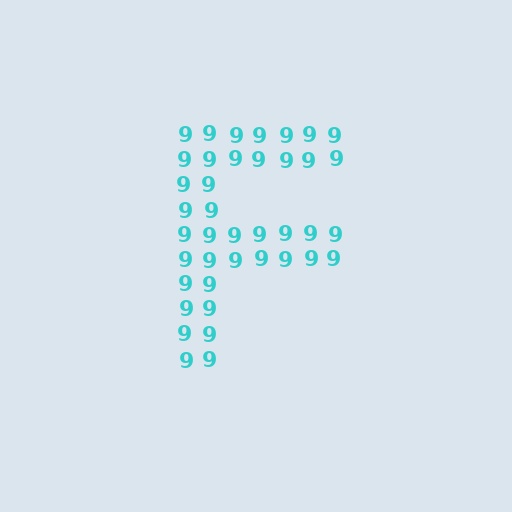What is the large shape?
The large shape is the letter F.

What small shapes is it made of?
It is made of small digit 9's.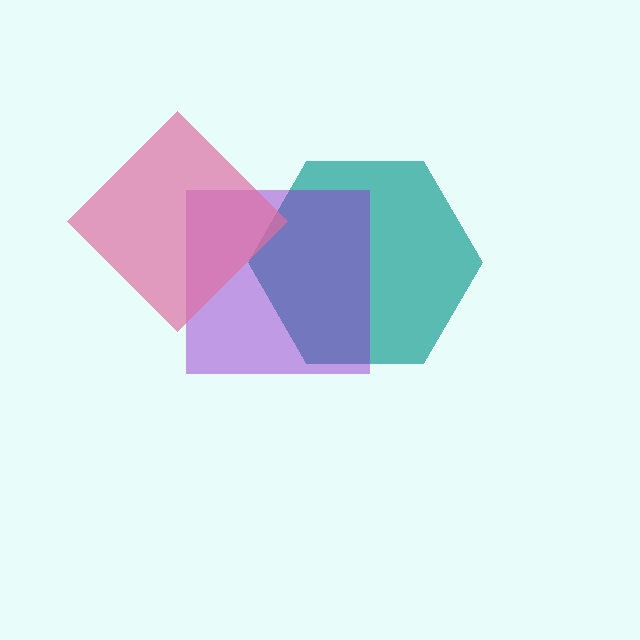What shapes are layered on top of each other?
The layered shapes are: a teal hexagon, a purple square, a pink diamond.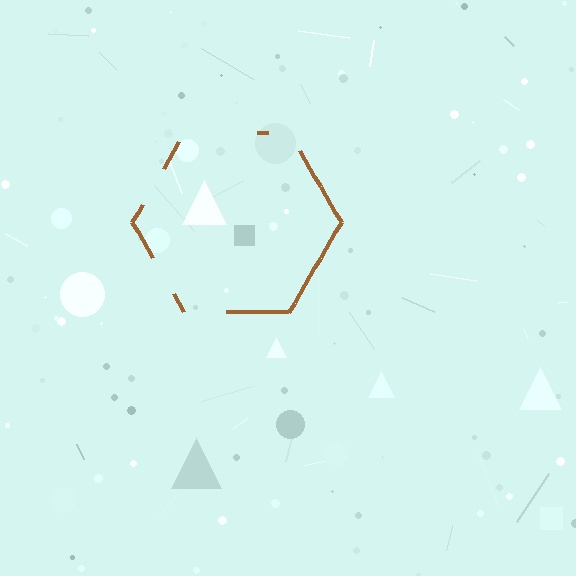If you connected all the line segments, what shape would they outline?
They would outline a hexagon.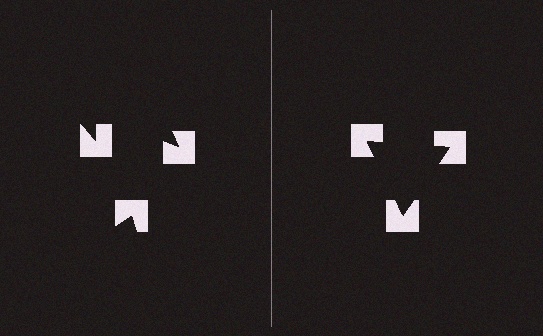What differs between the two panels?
The notched squares are positioned identically on both sides; only the wedge orientations differ. On the right they align to a triangle; on the left they are misaligned.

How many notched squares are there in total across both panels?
6 — 3 on each side.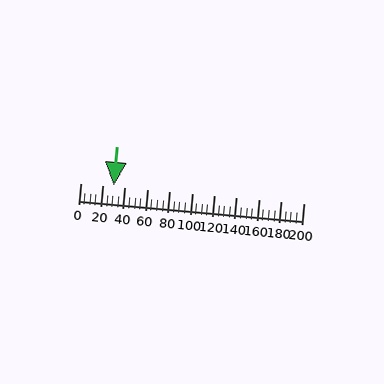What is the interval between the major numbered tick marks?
The major tick marks are spaced 20 units apart.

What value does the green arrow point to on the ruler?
The green arrow points to approximately 30.